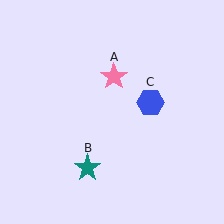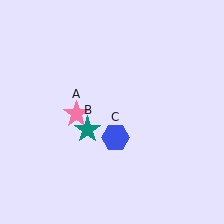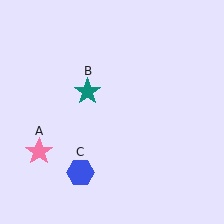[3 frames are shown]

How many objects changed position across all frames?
3 objects changed position: pink star (object A), teal star (object B), blue hexagon (object C).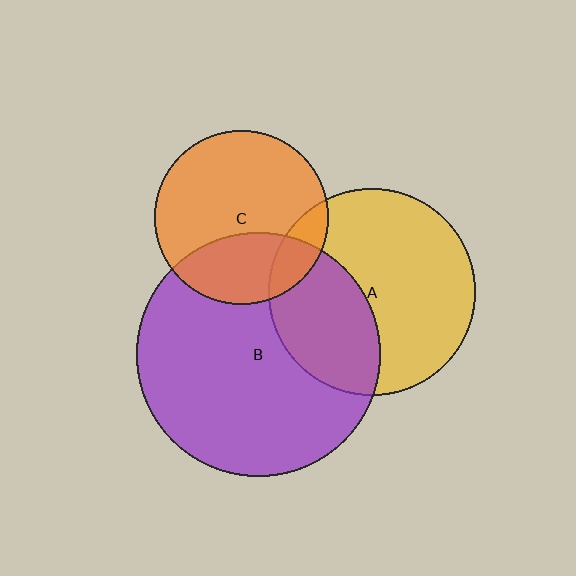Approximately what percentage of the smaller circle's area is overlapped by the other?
Approximately 30%.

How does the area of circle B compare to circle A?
Approximately 1.4 times.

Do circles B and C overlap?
Yes.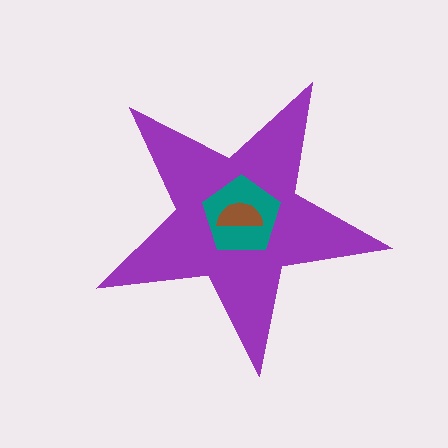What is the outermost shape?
The purple star.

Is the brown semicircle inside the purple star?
Yes.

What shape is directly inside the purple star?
The teal pentagon.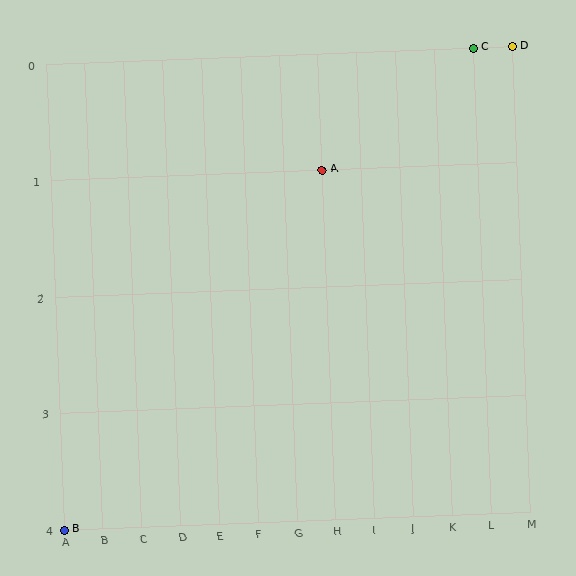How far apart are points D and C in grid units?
Points D and C are 1 column apart.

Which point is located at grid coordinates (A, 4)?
Point B is at (A, 4).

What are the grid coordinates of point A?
Point A is at grid coordinates (H, 1).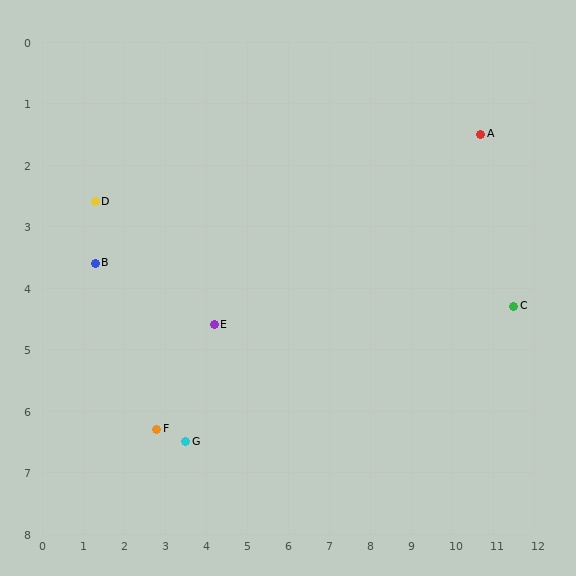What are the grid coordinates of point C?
Point C is at approximately (11.5, 4.3).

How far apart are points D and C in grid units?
Points D and C are about 10.3 grid units apart.